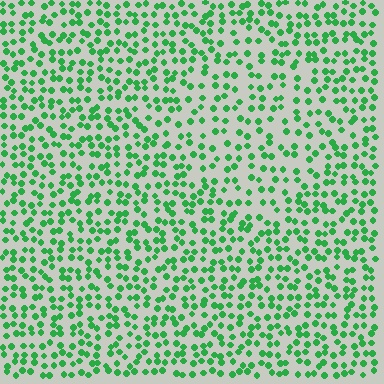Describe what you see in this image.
The image contains small green elements arranged at two different densities. A diamond-shaped region is visible where the elements are less densely packed than the surrounding area.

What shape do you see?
I see a diamond.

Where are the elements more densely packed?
The elements are more densely packed outside the diamond boundary.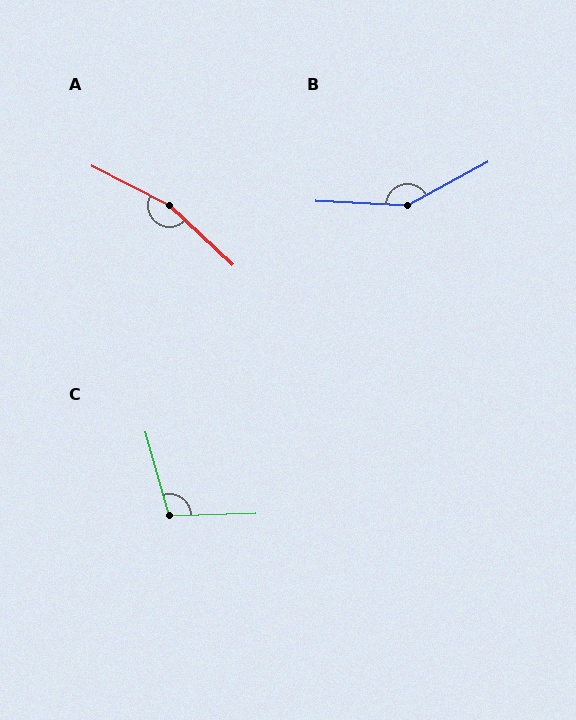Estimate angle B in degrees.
Approximately 149 degrees.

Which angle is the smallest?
C, at approximately 104 degrees.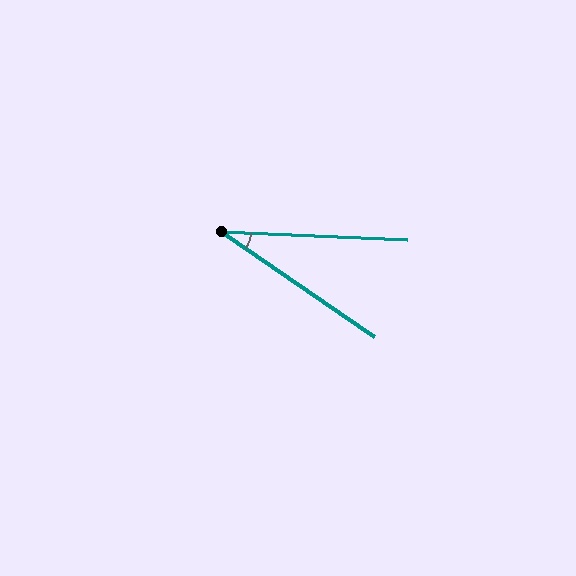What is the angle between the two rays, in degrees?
Approximately 32 degrees.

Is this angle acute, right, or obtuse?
It is acute.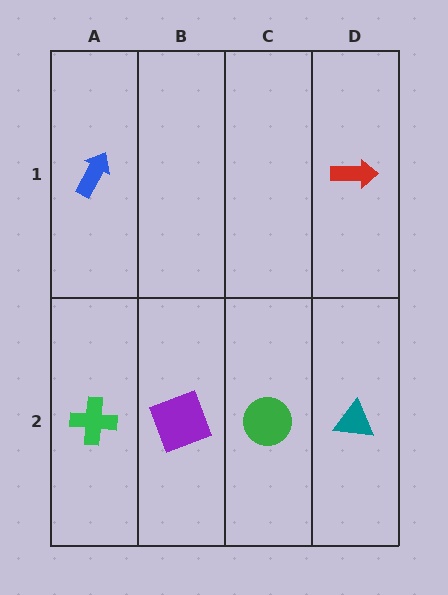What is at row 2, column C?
A green circle.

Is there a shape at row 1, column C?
No, that cell is empty.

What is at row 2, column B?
A purple square.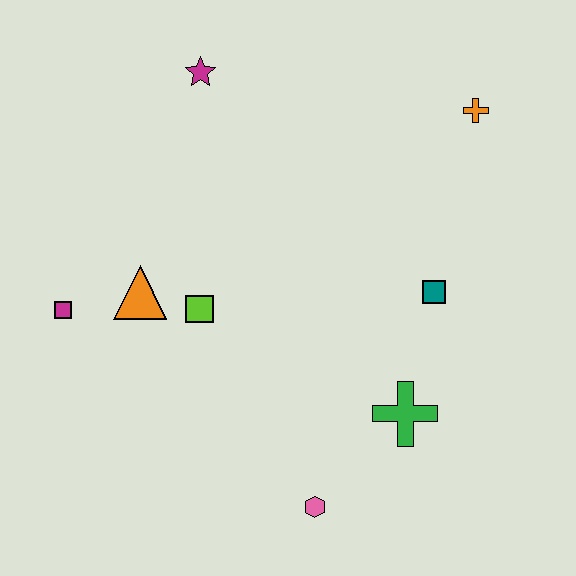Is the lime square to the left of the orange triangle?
No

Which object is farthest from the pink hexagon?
The magenta star is farthest from the pink hexagon.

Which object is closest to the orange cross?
The teal square is closest to the orange cross.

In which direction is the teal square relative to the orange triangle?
The teal square is to the right of the orange triangle.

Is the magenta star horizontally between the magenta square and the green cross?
Yes